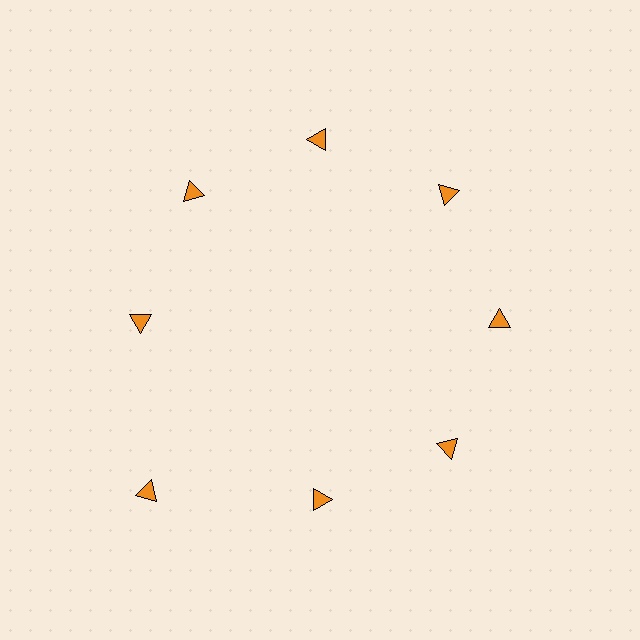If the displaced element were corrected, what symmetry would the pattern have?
It would have 8-fold rotational symmetry — the pattern would map onto itself every 45 degrees.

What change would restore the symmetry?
The symmetry would be restored by moving it inward, back onto the ring so that all 8 triangles sit at equal angles and equal distance from the center.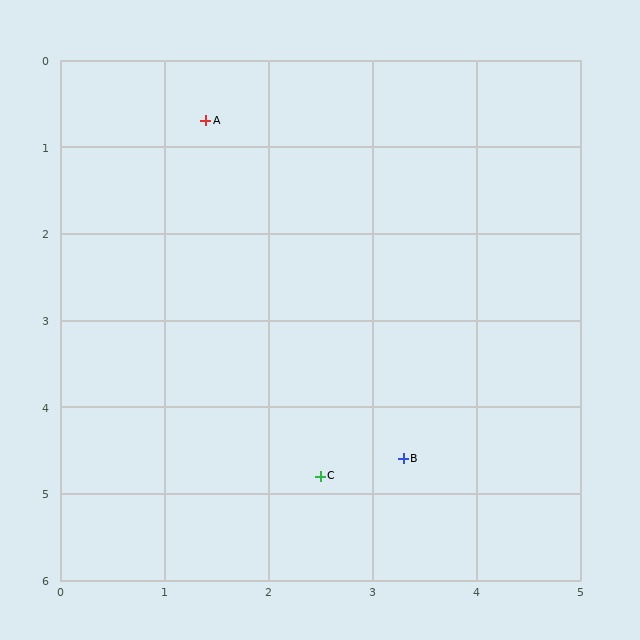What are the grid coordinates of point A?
Point A is at approximately (1.4, 0.7).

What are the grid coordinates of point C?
Point C is at approximately (2.5, 4.8).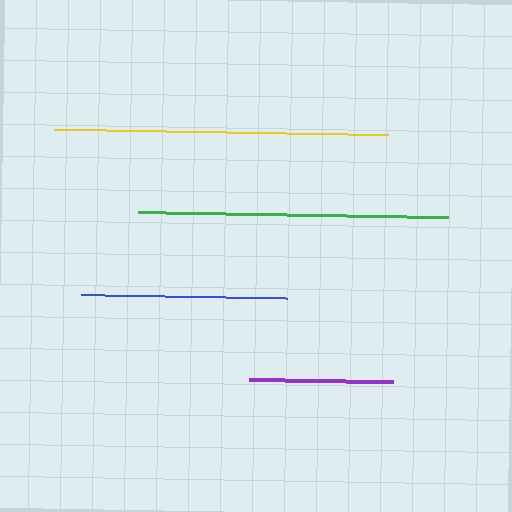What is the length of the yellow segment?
The yellow segment is approximately 334 pixels long.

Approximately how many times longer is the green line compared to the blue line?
The green line is approximately 1.5 times the length of the blue line.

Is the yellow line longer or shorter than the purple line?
The yellow line is longer than the purple line.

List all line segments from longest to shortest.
From longest to shortest: yellow, green, blue, purple.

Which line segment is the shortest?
The purple line is the shortest at approximately 143 pixels.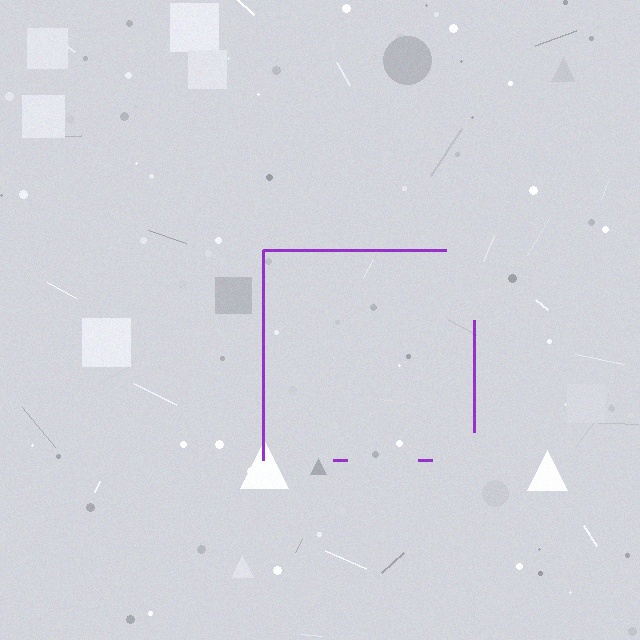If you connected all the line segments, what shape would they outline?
They would outline a square.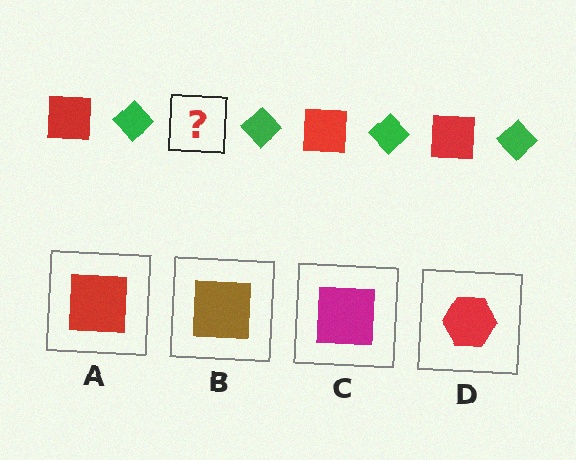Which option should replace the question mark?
Option A.